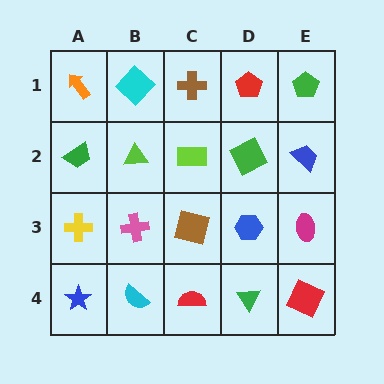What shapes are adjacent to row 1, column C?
A lime rectangle (row 2, column C), a cyan diamond (row 1, column B), a red pentagon (row 1, column D).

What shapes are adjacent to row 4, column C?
A brown square (row 3, column C), a cyan semicircle (row 4, column B), a green triangle (row 4, column D).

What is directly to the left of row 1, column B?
An orange arrow.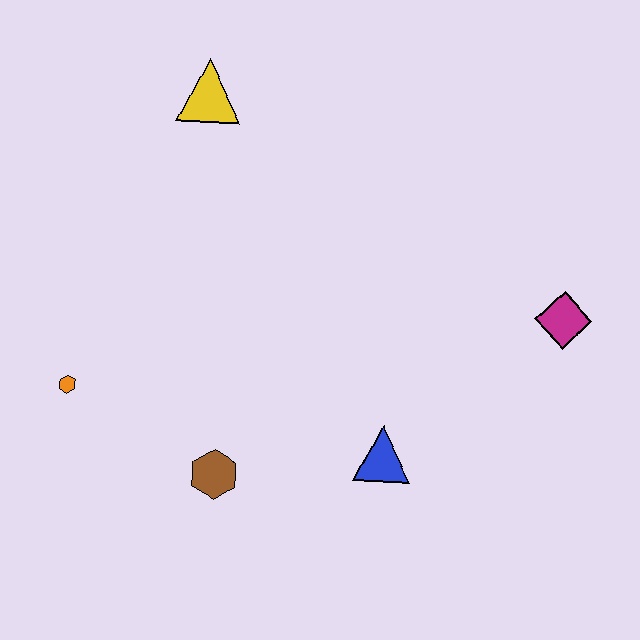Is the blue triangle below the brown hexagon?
No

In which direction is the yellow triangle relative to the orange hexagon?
The yellow triangle is above the orange hexagon.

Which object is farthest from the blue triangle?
The yellow triangle is farthest from the blue triangle.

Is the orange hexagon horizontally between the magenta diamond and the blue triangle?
No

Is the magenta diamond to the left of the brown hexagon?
No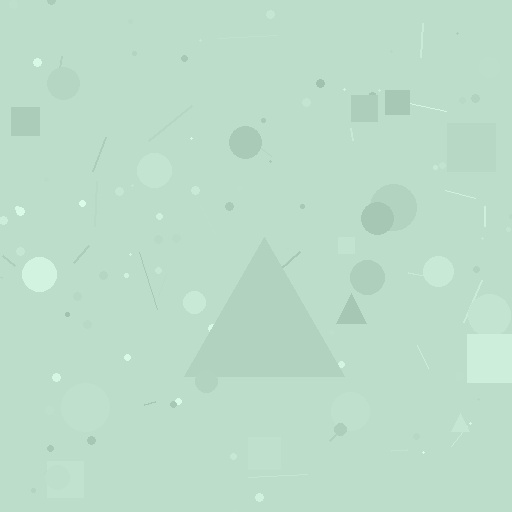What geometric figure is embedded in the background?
A triangle is embedded in the background.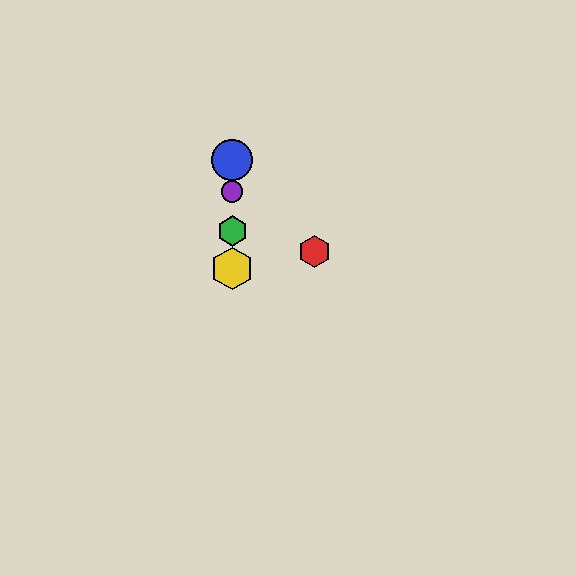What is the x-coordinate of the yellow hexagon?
The yellow hexagon is at x≈232.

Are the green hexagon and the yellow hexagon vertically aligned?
Yes, both are at x≈232.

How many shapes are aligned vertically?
4 shapes (the blue circle, the green hexagon, the yellow hexagon, the purple circle) are aligned vertically.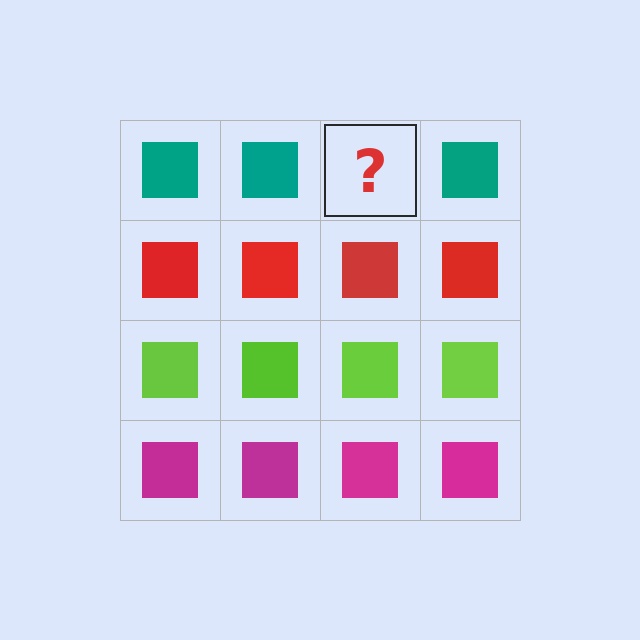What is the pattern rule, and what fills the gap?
The rule is that each row has a consistent color. The gap should be filled with a teal square.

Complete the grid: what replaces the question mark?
The question mark should be replaced with a teal square.